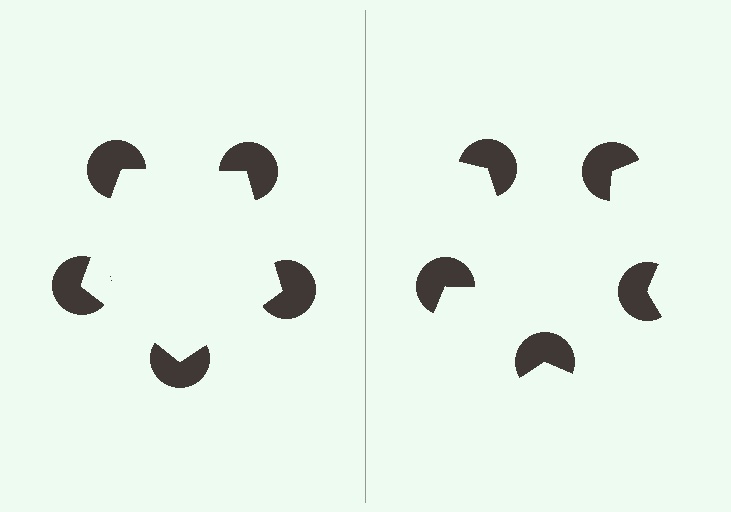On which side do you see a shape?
An illusory pentagon appears on the left side. On the right side the wedge cuts are rotated, so no coherent shape forms.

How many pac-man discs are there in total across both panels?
10 — 5 on each side.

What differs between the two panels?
The pac-man discs are positioned identically on both sides; only the wedge orientations differ. On the left they align to a pentagon; on the right they are misaligned.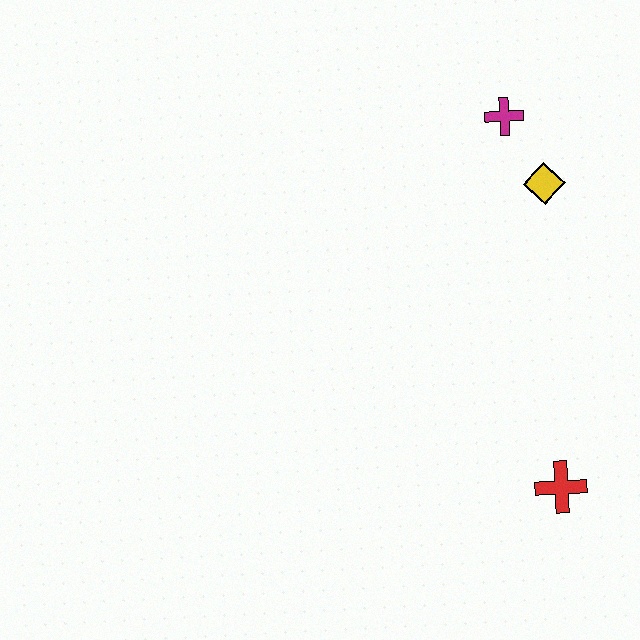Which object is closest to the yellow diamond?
The magenta cross is closest to the yellow diamond.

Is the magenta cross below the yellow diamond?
No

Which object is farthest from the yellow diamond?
The red cross is farthest from the yellow diamond.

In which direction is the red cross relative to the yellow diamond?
The red cross is below the yellow diamond.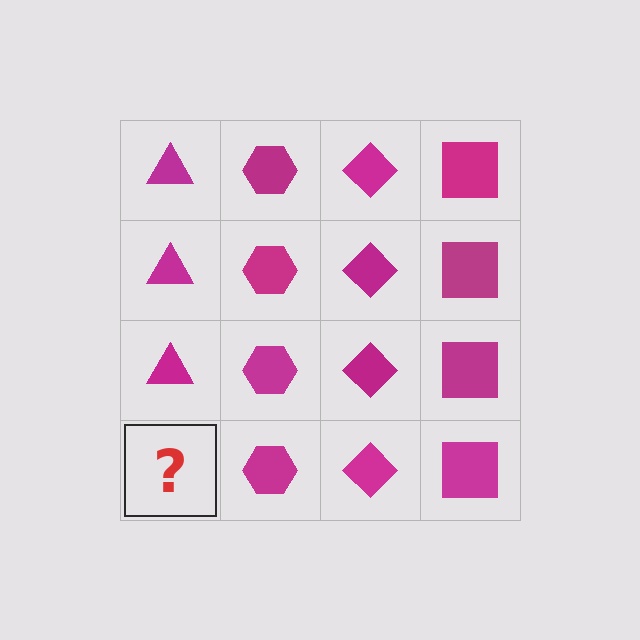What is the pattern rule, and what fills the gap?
The rule is that each column has a consistent shape. The gap should be filled with a magenta triangle.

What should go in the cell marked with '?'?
The missing cell should contain a magenta triangle.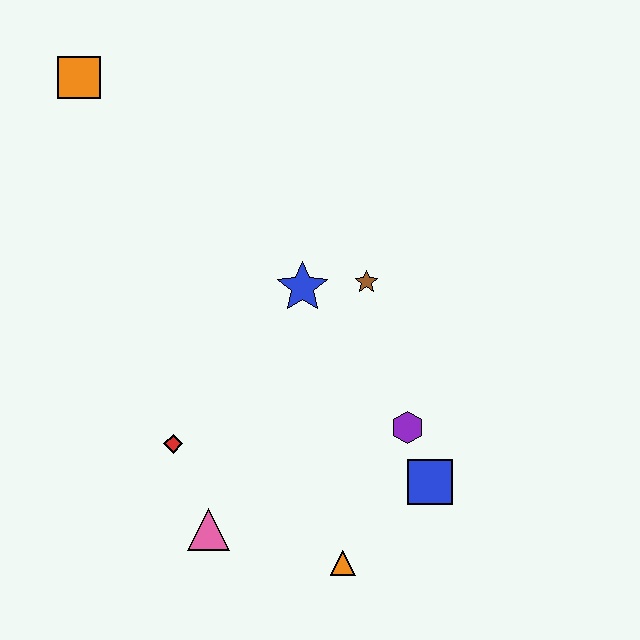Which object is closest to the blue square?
The purple hexagon is closest to the blue square.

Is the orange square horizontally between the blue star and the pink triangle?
No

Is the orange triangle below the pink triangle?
Yes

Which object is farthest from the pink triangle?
The orange square is farthest from the pink triangle.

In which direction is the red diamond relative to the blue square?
The red diamond is to the left of the blue square.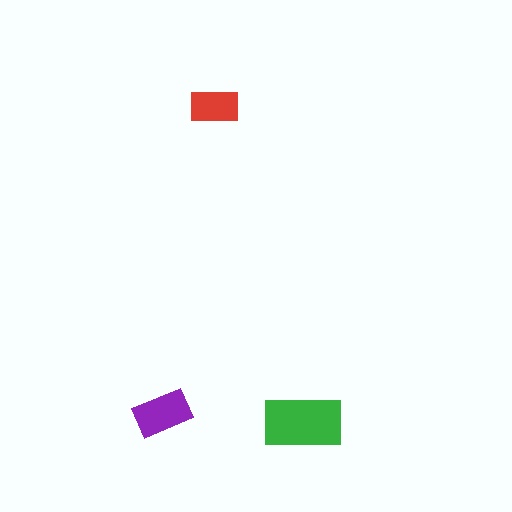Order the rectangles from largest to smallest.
the green one, the purple one, the red one.